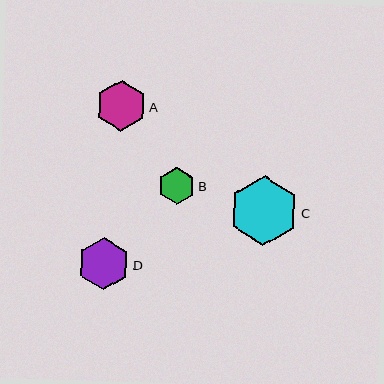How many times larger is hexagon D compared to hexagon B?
Hexagon D is approximately 1.4 times the size of hexagon B.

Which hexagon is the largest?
Hexagon C is the largest with a size of approximately 69 pixels.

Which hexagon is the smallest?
Hexagon B is the smallest with a size of approximately 37 pixels.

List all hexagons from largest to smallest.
From largest to smallest: C, D, A, B.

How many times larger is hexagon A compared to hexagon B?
Hexagon A is approximately 1.4 times the size of hexagon B.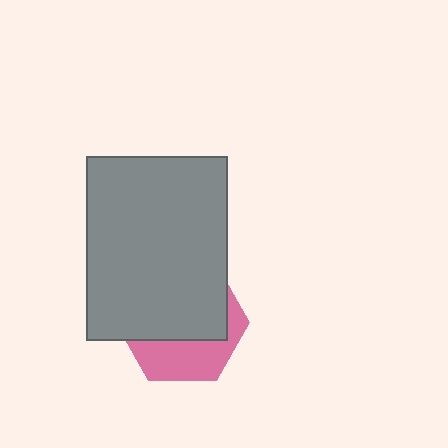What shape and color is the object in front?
The object in front is a gray rectangle.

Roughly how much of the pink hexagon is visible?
A small part of it is visible (roughly 37%).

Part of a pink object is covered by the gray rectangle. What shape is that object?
It is a hexagon.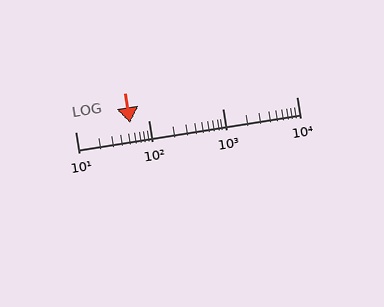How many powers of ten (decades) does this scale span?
The scale spans 3 decades, from 10 to 10000.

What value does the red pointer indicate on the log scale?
The pointer indicates approximately 56.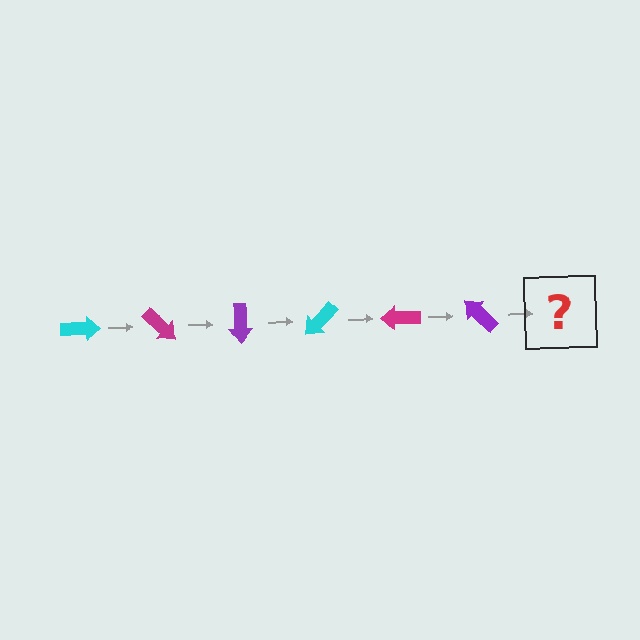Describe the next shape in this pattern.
It should be a cyan arrow, rotated 270 degrees from the start.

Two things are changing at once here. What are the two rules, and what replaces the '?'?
The two rules are that it rotates 45 degrees each step and the color cycles through cyan, magenta, and purple. The '?' should be a cyan arrow, rotated 270 degrees from the start.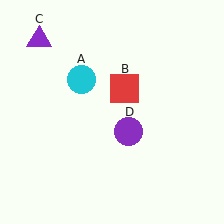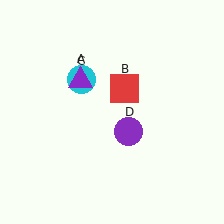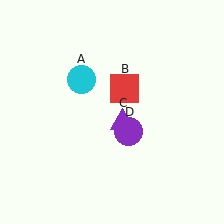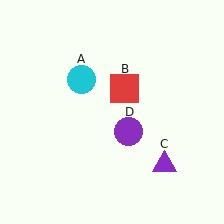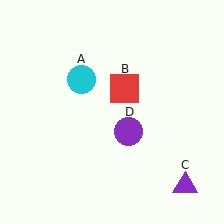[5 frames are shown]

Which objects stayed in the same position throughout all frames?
Cyan circle (object A) and red square (object B) and purple circle (object D) remained stationary.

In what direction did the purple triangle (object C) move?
The purple triangle (object C) moved down and to the right.